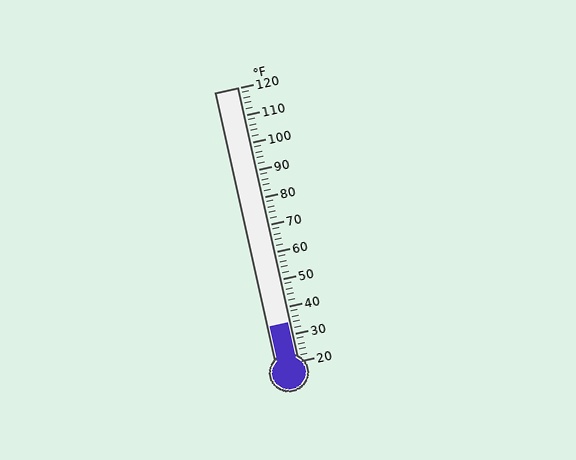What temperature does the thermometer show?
The thermometer shows approximately 34°F.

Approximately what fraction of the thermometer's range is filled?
The thermometer is filled to approximately 15% of its range.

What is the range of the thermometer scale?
The thermometer scale ranges from 20°F to 120°F.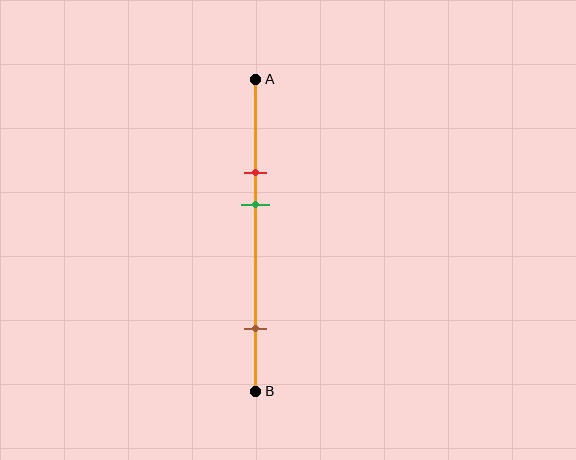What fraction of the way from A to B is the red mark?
The red mark is approximately 30% (0.3) of the way from A to B.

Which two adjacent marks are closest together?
The red and green marks are the closest adjacent pair.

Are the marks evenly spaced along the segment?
No, the marks are not evenly spaced.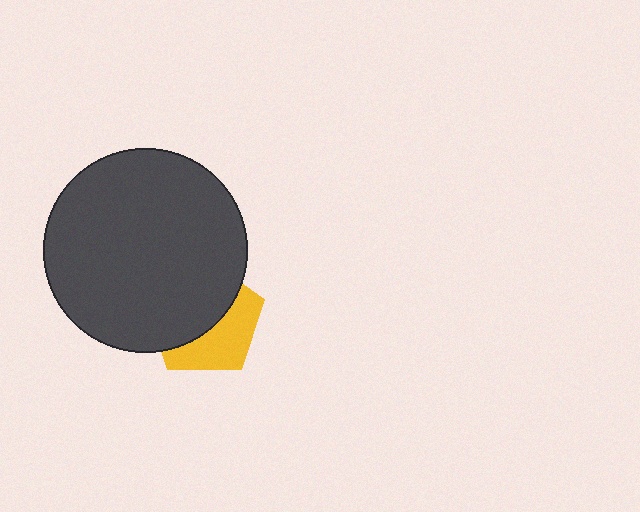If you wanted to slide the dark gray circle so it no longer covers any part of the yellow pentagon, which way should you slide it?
Slide it toward the upper-left — that is the most direct way to separate the two shapes.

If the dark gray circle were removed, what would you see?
You would see the complete yellow pentagon.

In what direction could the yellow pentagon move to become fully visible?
The yellow pentagon could move toward the lower-right. That would shift it out from behind the dark gray circle entirely.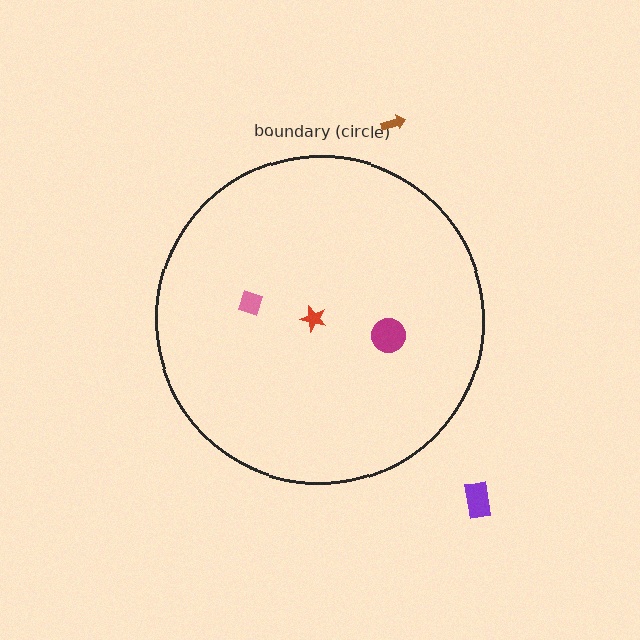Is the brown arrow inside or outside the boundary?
Outside.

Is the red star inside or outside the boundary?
Inside.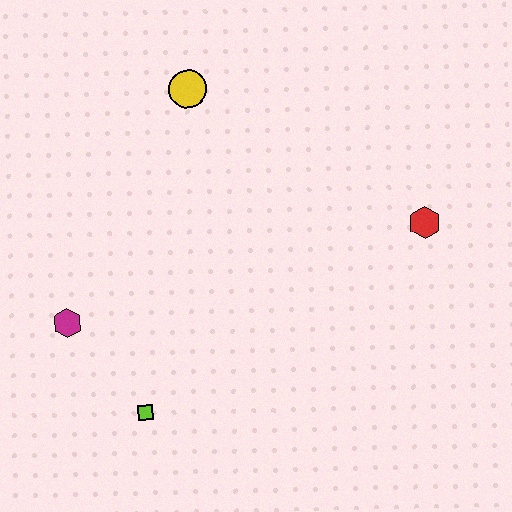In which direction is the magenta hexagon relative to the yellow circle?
The magenta hexagon is below the yellow circle.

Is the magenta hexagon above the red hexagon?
No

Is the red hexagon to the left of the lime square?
No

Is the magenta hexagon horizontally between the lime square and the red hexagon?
No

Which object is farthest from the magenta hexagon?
The red hexagon is farthest from the magenta hexagon.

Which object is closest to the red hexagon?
The yellow circle is closest to the red hexagon.